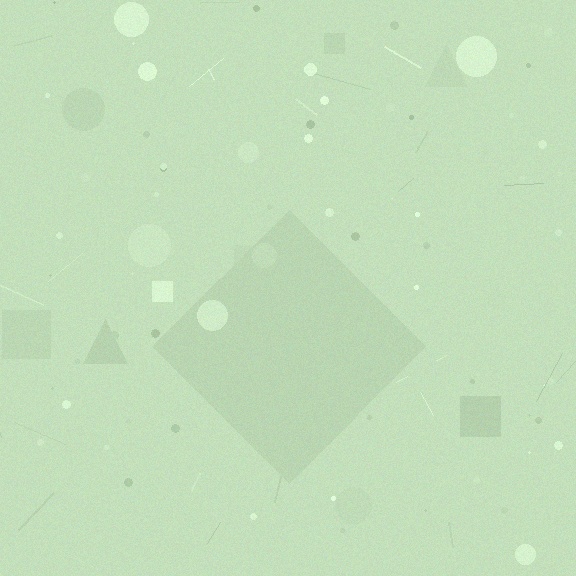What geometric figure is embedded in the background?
A diamond is embedded in the background.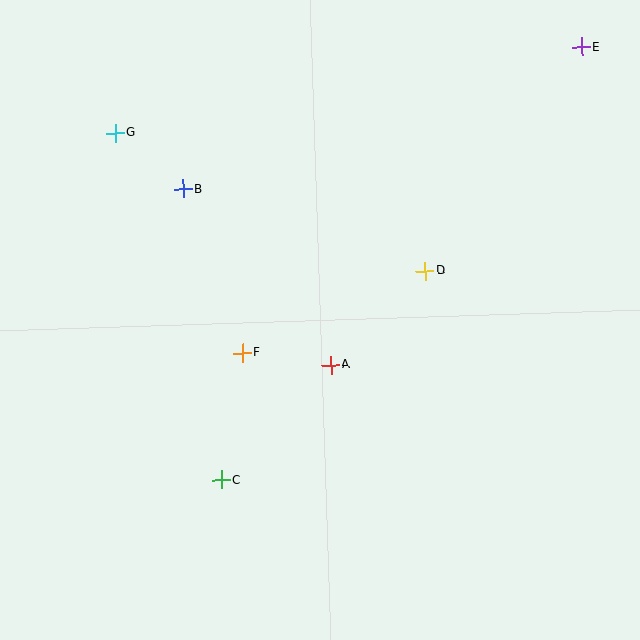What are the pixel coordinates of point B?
Point B is at (183, 189).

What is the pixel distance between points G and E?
The distance between G and E is 474 pixels.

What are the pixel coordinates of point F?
Point F is at (242, 353).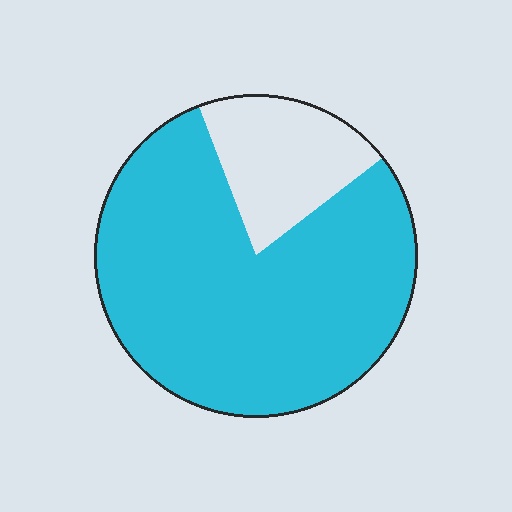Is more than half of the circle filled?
Yes.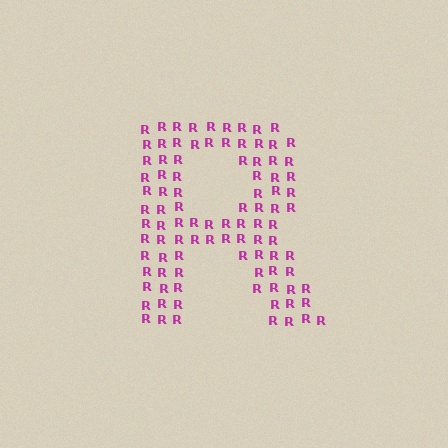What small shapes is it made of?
It is made of small letter R's.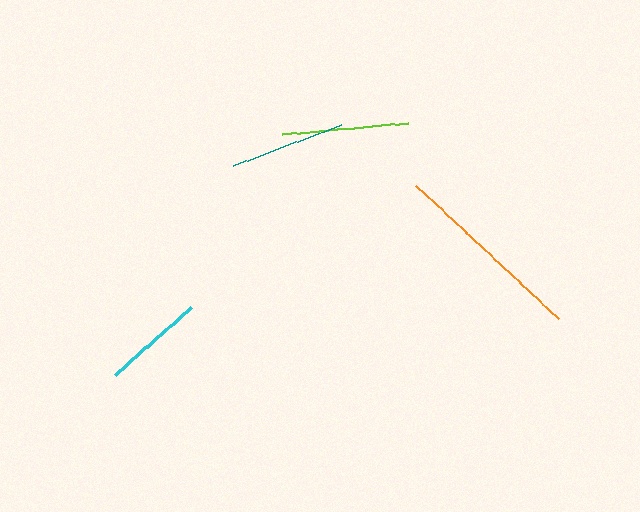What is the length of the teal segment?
The teal segment is approximately 115 pixels long.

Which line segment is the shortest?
The cyan line is the shortest at approximately 102 pixels.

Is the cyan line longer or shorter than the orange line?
The orange line is longer than the cyan line.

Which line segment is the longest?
The orange line is the longest at approximately 195 pixels.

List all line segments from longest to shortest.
From longest to shortest: orange, lime, teal, cyan.